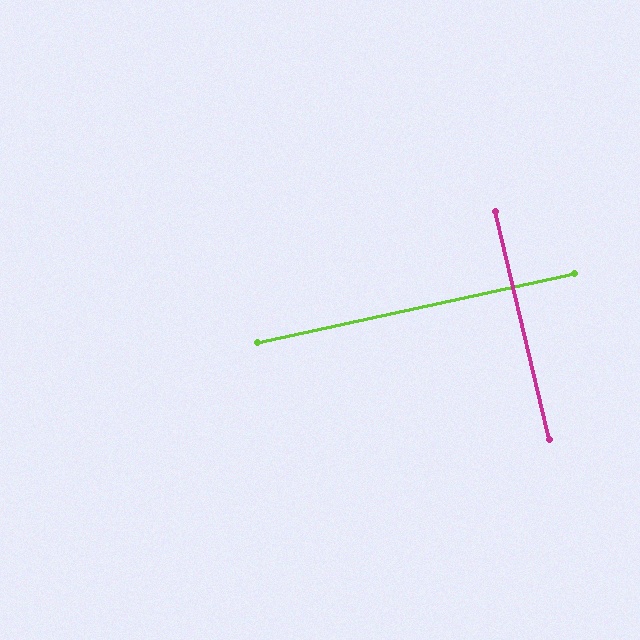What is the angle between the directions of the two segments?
Approximately 89 degrees.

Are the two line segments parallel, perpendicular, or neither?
Perpendicular — they meet at approximately 89°.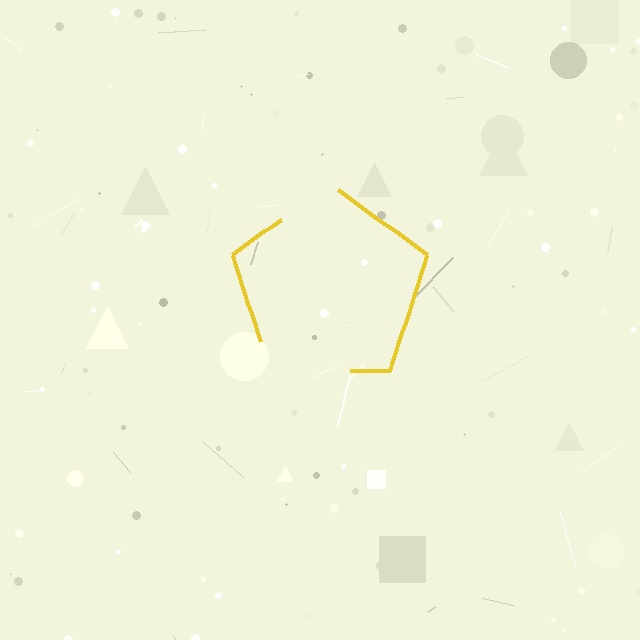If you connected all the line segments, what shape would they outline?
They would outline a pentagon.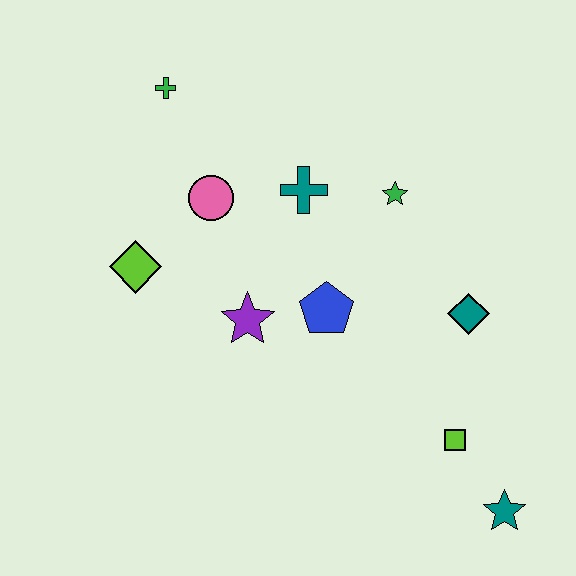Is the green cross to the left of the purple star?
Yes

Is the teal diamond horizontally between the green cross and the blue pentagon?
No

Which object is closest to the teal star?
The lime square is closest to the teal star.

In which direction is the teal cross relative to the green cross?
The teal cross is to the right of the green cross.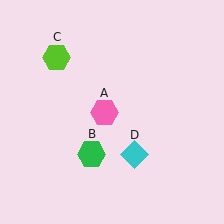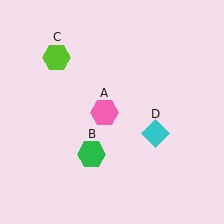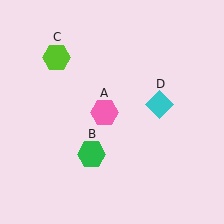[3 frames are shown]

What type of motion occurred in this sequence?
The cyan diamond (object D) rotated counterclockwise around the center of the scene.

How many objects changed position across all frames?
1 object changed position: cyan diamond (object D).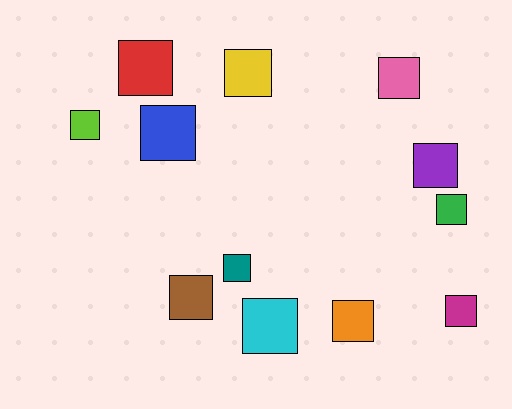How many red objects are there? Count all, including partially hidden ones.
There is 1 red object.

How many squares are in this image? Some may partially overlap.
There are 12 squares.